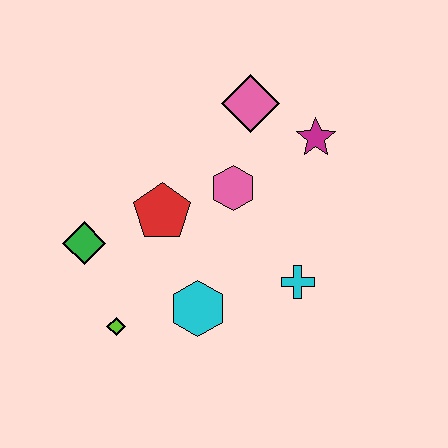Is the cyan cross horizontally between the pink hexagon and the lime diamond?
No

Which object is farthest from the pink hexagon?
The lime diamond is farthest from the pink hexagon.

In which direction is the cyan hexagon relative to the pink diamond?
The cyan hexagon is below the pink diamond.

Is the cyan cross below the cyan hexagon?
No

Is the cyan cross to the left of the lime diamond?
No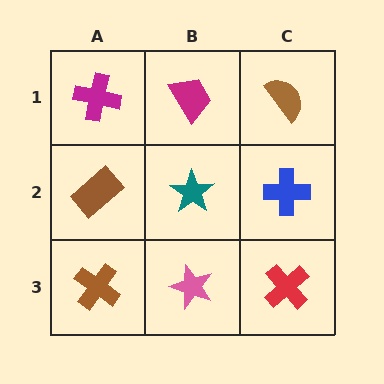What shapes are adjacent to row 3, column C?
A blue cross (row 2, column C), a pink star (row 3, column B).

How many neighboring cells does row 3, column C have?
2.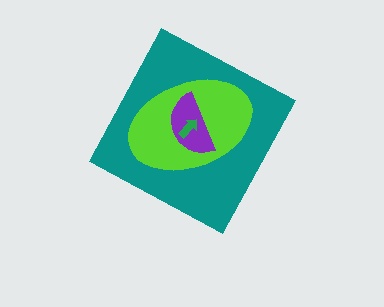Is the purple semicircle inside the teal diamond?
Yes.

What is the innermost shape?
The green arrow.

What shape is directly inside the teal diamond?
The lime ellipse.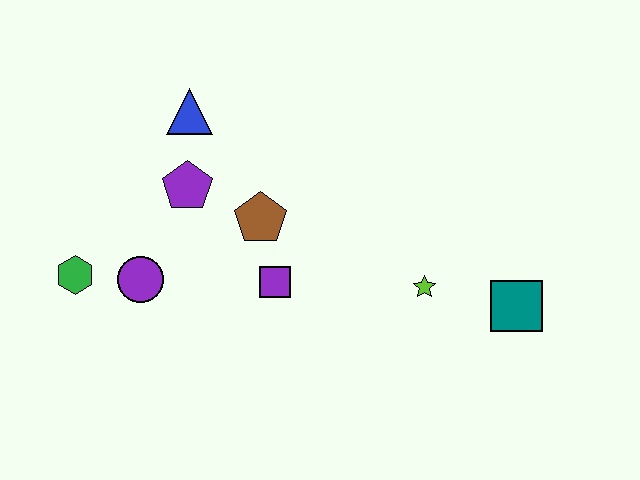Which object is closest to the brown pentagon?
The purple square is closest to the brown pentagon.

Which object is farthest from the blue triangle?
The teal square is farthest from the blue triangle.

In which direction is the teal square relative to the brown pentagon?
The teal square is to the right of the brown pentagon.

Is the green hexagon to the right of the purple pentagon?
No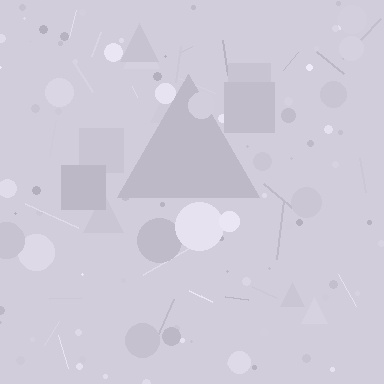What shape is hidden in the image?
A triangle is hidden in the image.